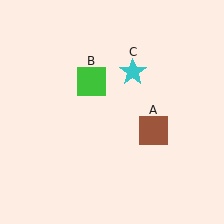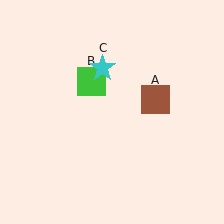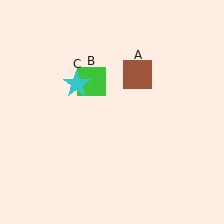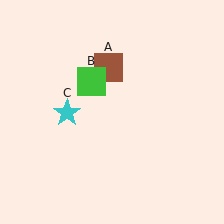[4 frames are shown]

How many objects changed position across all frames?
2 objects changed position: brown square (object A), cyan star (object C).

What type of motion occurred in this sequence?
The brown square (object A), cyan star (object C) rotated counterclockwise around the center of the scene.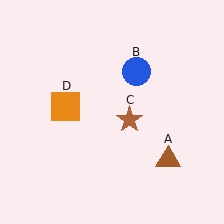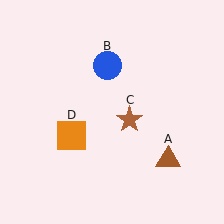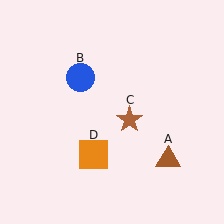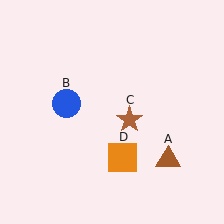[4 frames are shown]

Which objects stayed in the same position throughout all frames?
Brown triangle (object A) and brown star (object C) remained stationary.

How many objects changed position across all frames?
2 objects changed position: blue circle (object B), orange square (object D).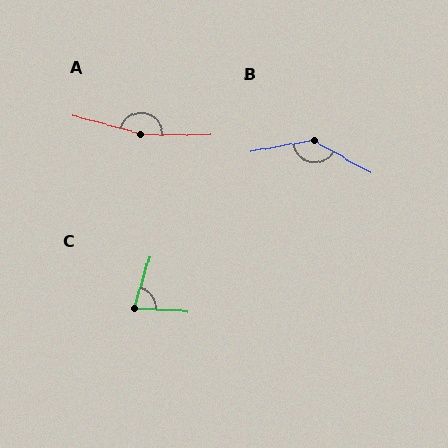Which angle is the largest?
A, at approximately 165 degrees.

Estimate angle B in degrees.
Approximately 141 degrees.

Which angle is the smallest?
C, at approximately 77 degrees.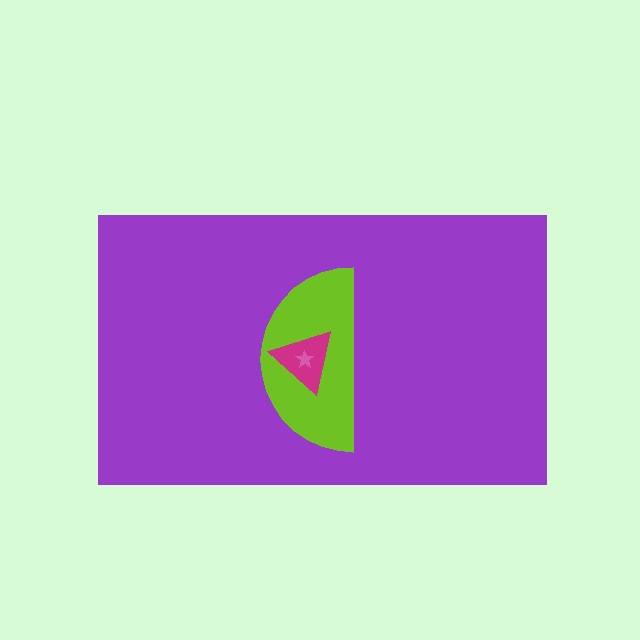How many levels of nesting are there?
4.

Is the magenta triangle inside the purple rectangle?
Yes.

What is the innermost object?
The pink star.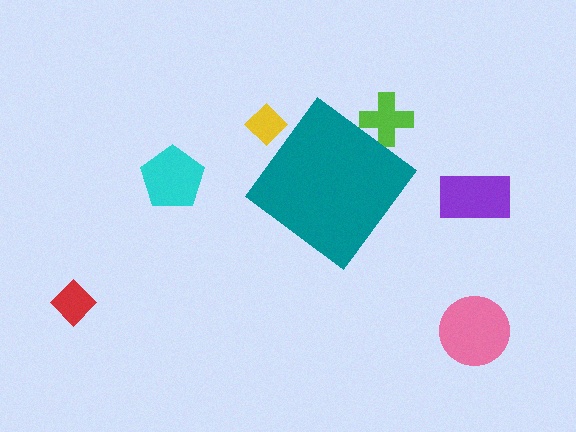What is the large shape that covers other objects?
A teal diamond.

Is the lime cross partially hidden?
Yes, the lime cross is partially hidden behind the teal diamond.